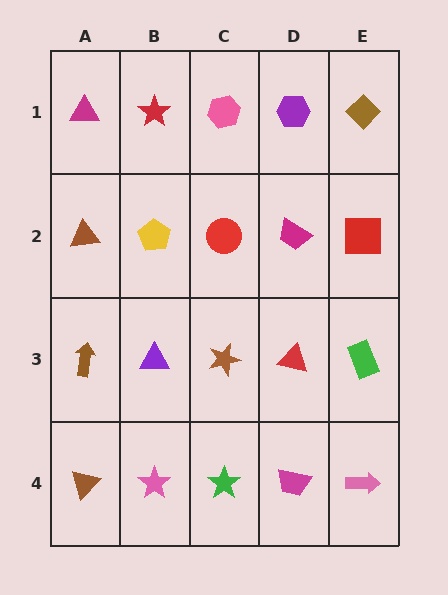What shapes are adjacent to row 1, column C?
A red circle (row 2, column C), a red star (row 1, column B), a purple hexagon (row 1, column D).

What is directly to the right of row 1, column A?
A red star.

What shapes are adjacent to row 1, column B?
A yellow pentagon (row 2, column B), a magenta triangle (row 1, column A), a pink hexagon (row 1, column C).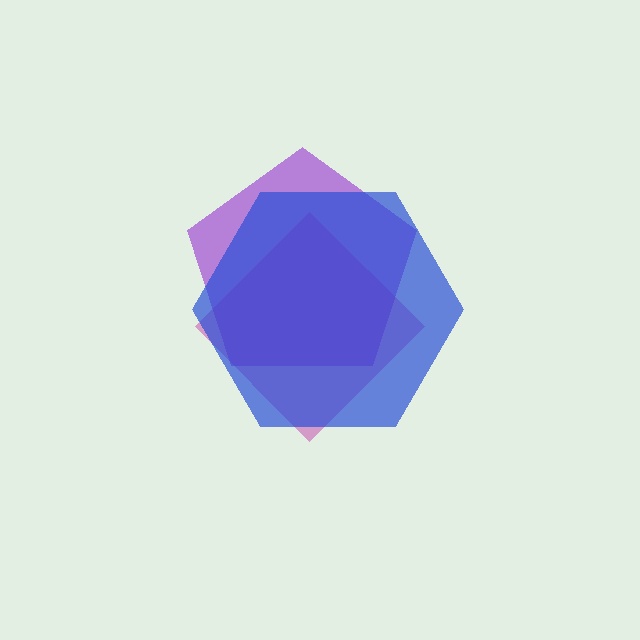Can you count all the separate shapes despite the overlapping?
Yes, there are 3 separate shapes.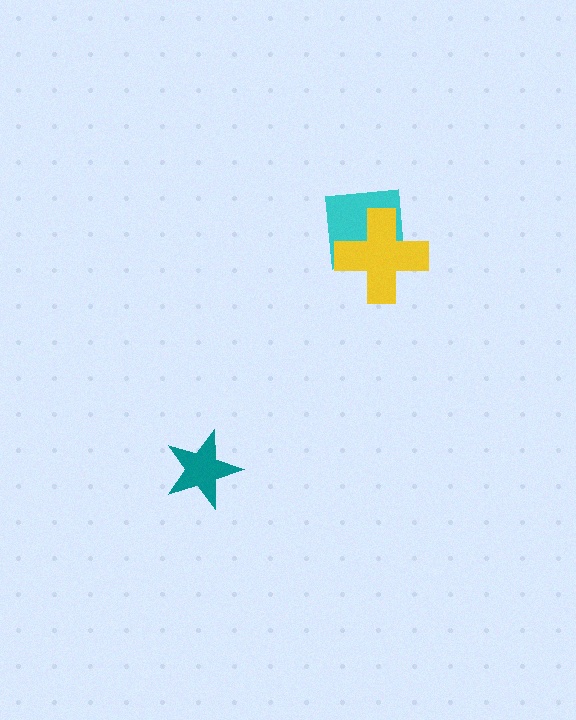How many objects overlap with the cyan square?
1 object overlaps with the cyan square.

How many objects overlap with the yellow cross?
1 object overlaps with the yellow cross.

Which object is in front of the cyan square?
The yellow cross is in front of the cyan square.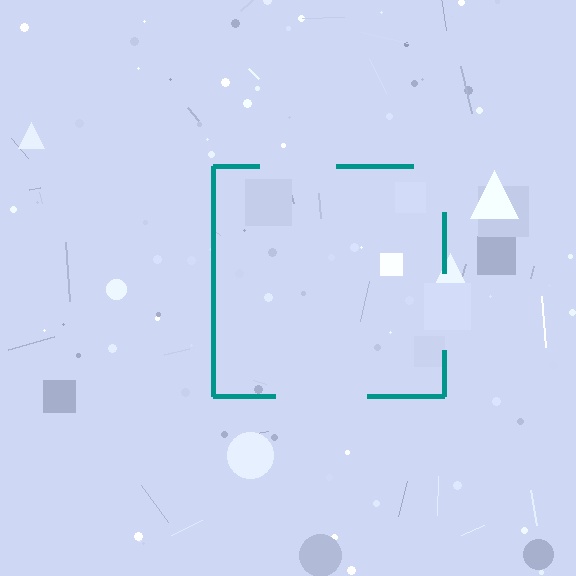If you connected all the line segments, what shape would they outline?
They would outline a square.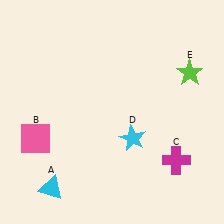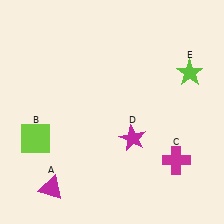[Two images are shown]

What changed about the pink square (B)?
In Image 1, B is pink. In Image 2, it changed to lime.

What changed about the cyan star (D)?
In Image 1, D is cyan. In Image 2, it changed to magenta.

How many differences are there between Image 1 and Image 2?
There are 3 differences between the two images.